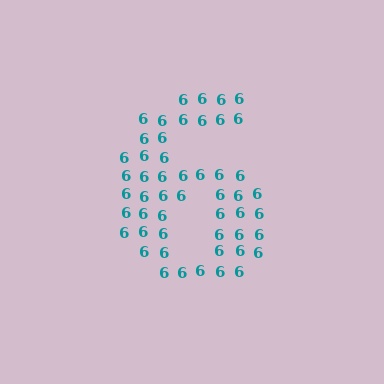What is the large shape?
The large shape is the digit 6.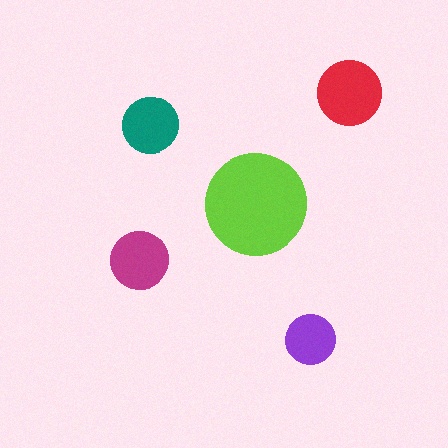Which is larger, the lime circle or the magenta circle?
The lime one.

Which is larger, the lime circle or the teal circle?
The lime one.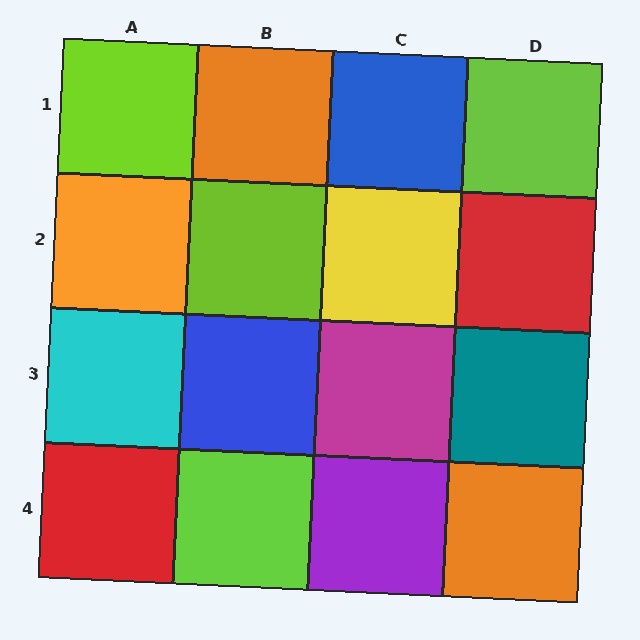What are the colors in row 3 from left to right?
Cyan, blue, magenta, teal.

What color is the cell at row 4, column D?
Orange.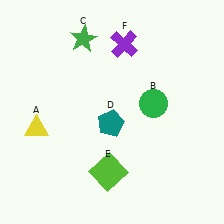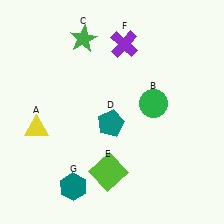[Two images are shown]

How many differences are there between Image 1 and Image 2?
There is 1 difference between the two images.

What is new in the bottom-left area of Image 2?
A teal hexagon (G) was added in the bottom-left area of Image 2.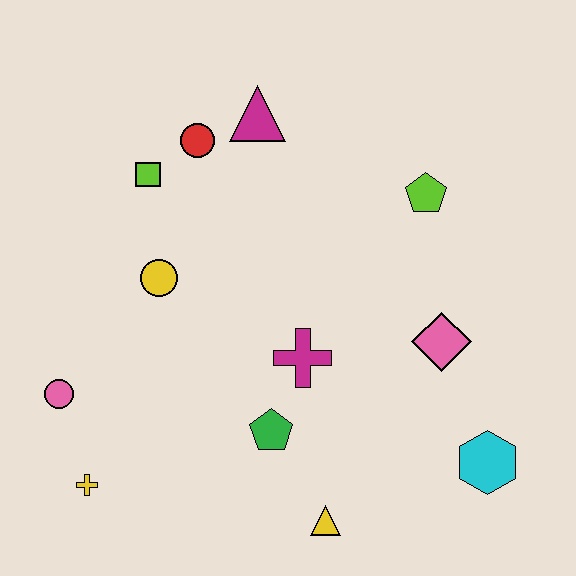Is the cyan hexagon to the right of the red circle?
Yes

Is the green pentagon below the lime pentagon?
Yes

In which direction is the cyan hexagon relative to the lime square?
The cyan hexagon is to the right of the lime square.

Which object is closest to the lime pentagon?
The pink diamond is closest to the lime pentagon.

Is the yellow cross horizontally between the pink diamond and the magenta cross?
No